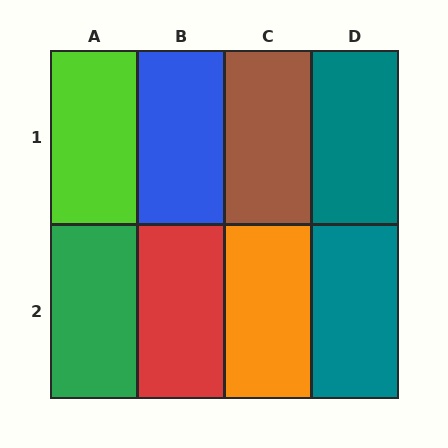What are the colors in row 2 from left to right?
Green, red, orange, teal.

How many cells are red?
1 cell is red.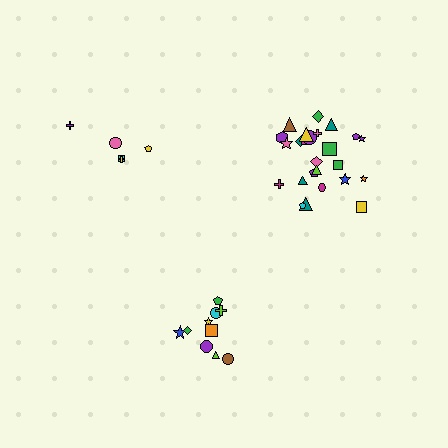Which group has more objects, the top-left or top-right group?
The top-right group.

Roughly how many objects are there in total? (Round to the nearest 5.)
Roughly 40 objects in total.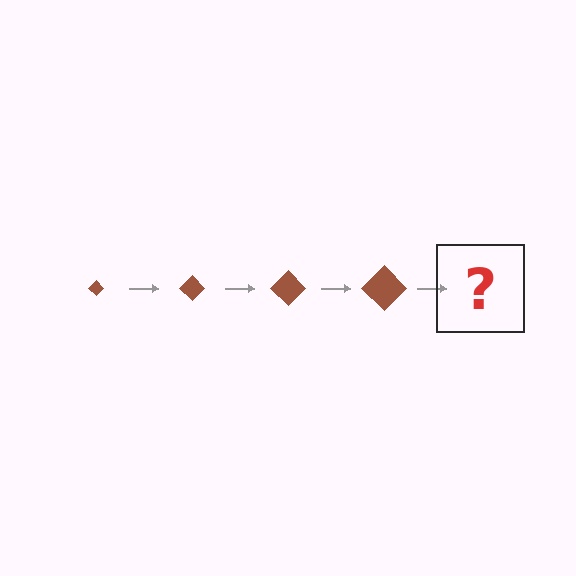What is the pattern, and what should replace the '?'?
The pattern is that the diamond gets progressively larger each step. The '?' should be a brown diamond, larger than the previous one.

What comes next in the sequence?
The next element should be a brown diamond, larger than the previous one.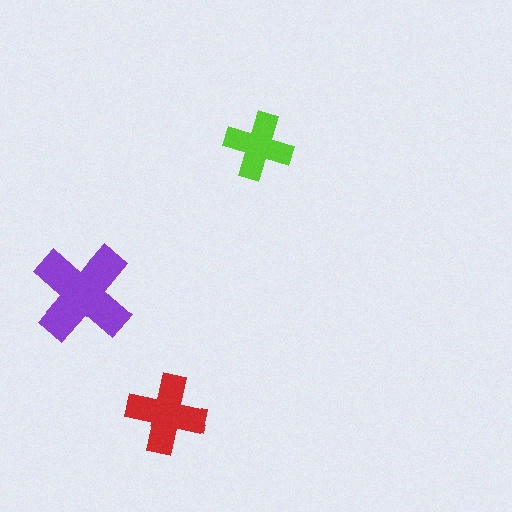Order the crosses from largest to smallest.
the purple one, the red one, the lime one.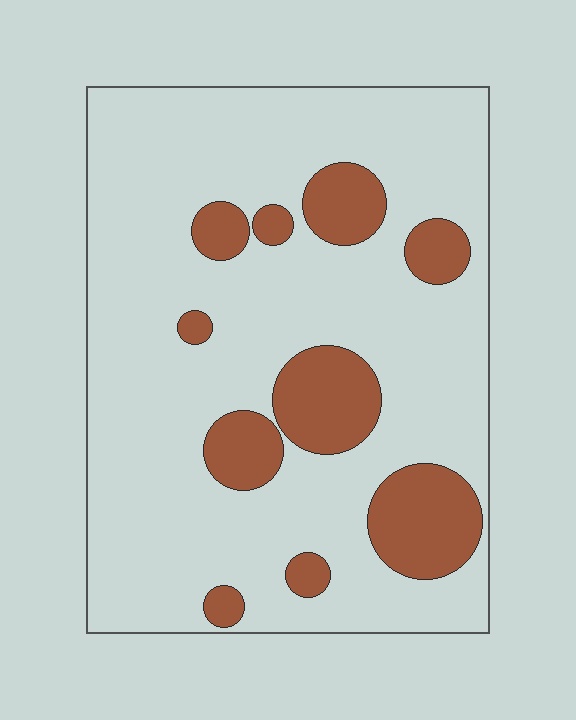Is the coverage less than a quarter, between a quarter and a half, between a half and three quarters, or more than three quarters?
Less than a quarter.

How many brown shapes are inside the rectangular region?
10.